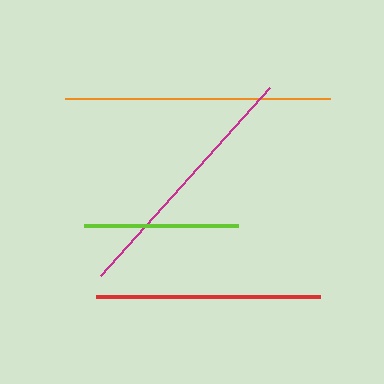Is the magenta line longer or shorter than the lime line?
The magenta line is longer than the lime line.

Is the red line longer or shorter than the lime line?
The red line is longer than the lime line.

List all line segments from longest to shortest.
From longest to shortest: orange, magenta, red, lime.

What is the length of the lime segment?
The lime segment is approximately 154 pixels long.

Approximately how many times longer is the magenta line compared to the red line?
The magenta line is approximately 1.1 times the length of the red line.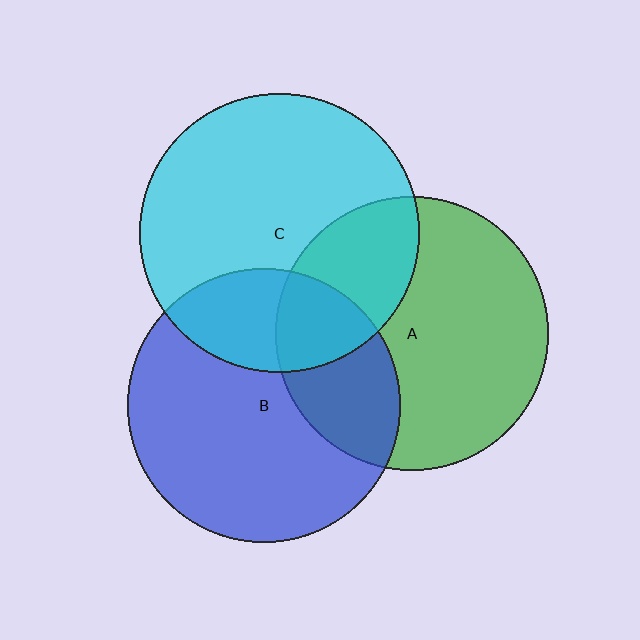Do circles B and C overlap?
Yes.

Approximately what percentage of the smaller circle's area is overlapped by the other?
Approximately 25%.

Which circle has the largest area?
Circle C (cyan).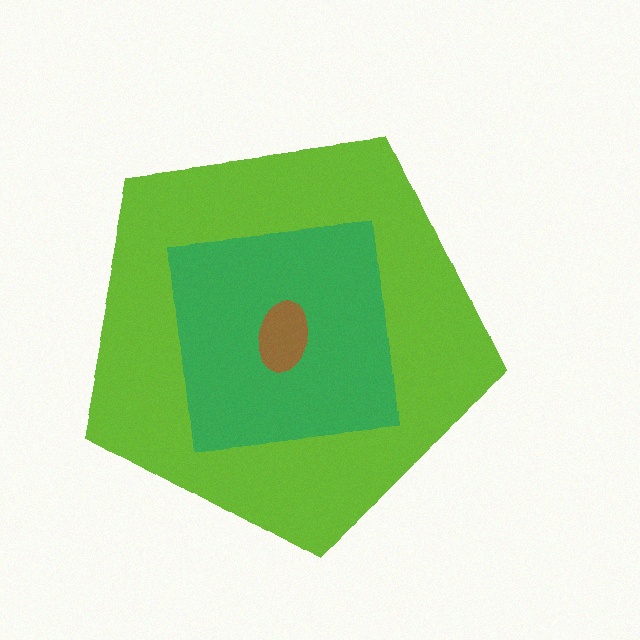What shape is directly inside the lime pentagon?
The green square.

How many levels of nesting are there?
3.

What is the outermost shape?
The lime pentagon.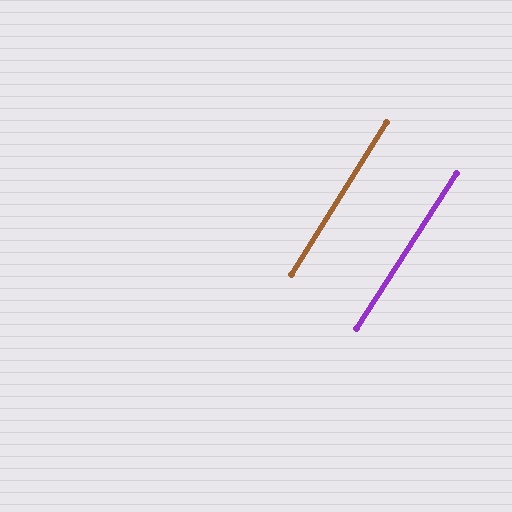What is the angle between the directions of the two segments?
Approximately 1 degree.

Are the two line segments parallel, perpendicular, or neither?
Parallel — their directions differ by only 1.0°.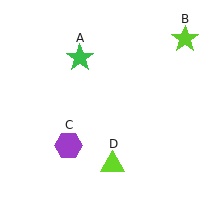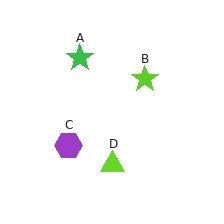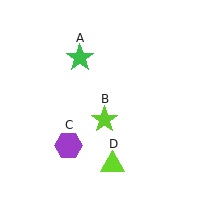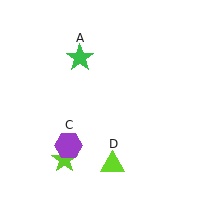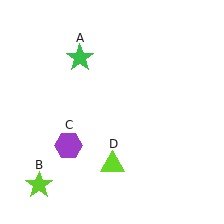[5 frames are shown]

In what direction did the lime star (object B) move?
The lime star (object B) moved down and to the left.